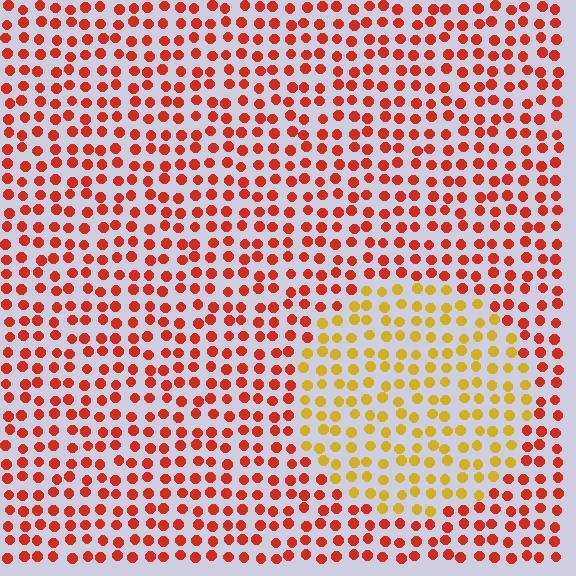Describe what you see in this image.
The image is filled with small red elements in a uniform arrangement. A circle-shaped region is visible where the elements are tinted to a slightly different hue, forming a subtle color boundary.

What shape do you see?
I see a circle.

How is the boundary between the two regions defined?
The boundary is defined purely by a slight shift in hue (about 46 degrees). Spacing, size, and orientation are identical on both sides.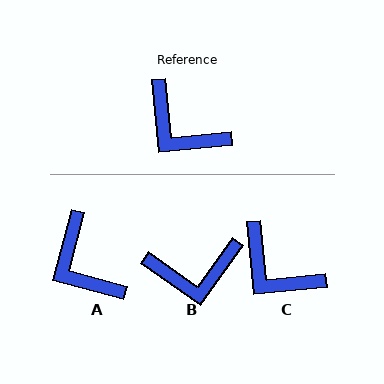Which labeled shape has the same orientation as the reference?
C.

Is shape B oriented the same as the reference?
No, it is off by about 49 degrees.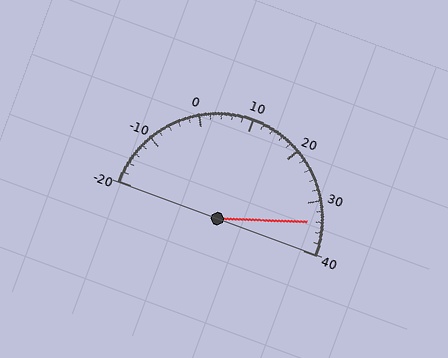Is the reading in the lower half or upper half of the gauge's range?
The reading is in the upper half of the range (-20 to 40).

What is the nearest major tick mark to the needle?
The nearest major tick mark is 30.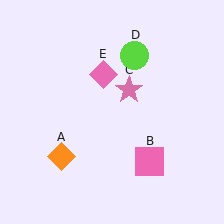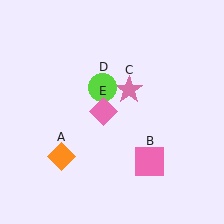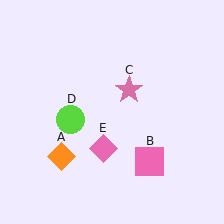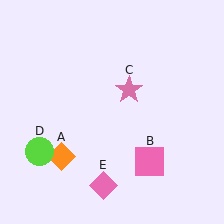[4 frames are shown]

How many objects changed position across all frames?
2 objects changed position: lime circle (object D), pink diamond (object E).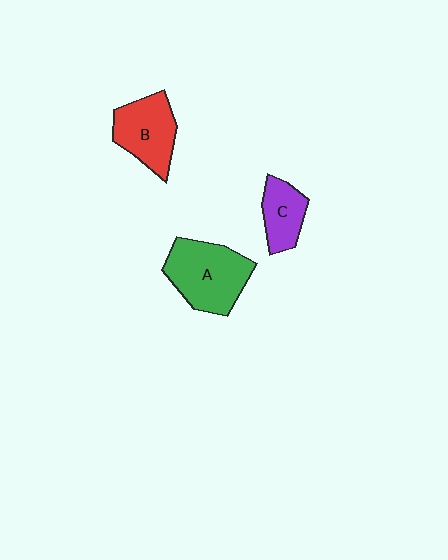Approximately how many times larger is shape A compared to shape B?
Approximately 1.3 times.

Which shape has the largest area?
Shape A (green).